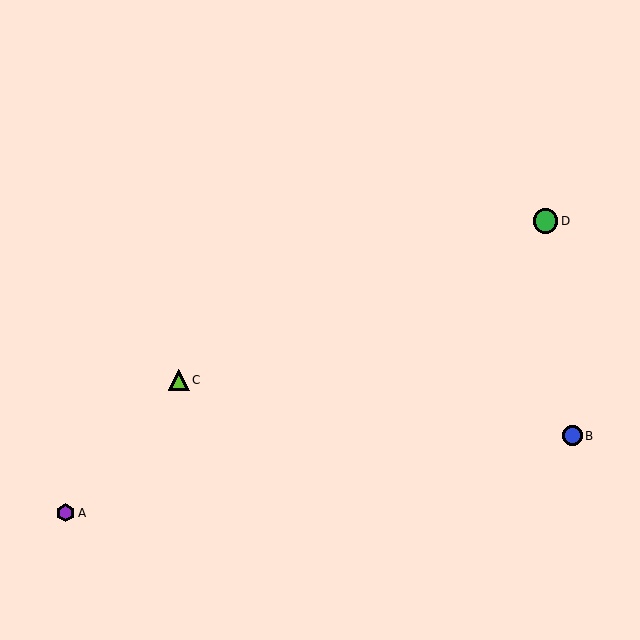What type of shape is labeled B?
Shape B is a blue circle.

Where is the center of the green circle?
The center of the green circle is at (546, 221).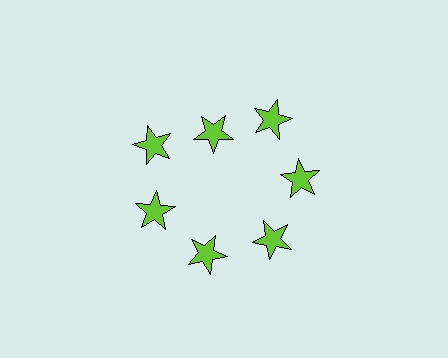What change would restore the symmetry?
The symmetry would be restored by moving it outward, back onto the ring so that all 7 stars sit at equal angles and equal distance from the center.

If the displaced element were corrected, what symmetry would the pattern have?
It would have 7-fold rotational symmetry — the pattern would map onto itself every 51 degrees.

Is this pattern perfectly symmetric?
No. The 7 lime stars are arranged in a ring, but one element near the 12 o'clock position is pulled inward toward the center, breaking the 7-fold rotational symmetry.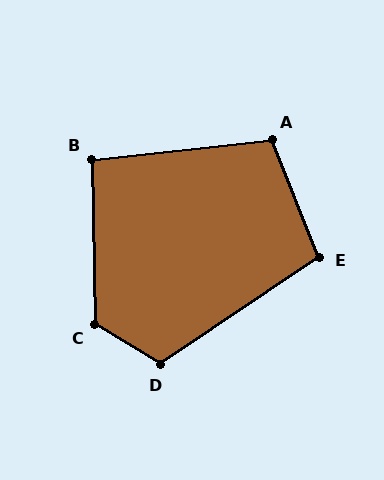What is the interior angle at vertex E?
Approximately 102 degrees (obtuse).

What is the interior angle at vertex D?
Approximately 114 degrees (obtuse).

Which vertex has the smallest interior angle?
B, at approximately 95 degrees.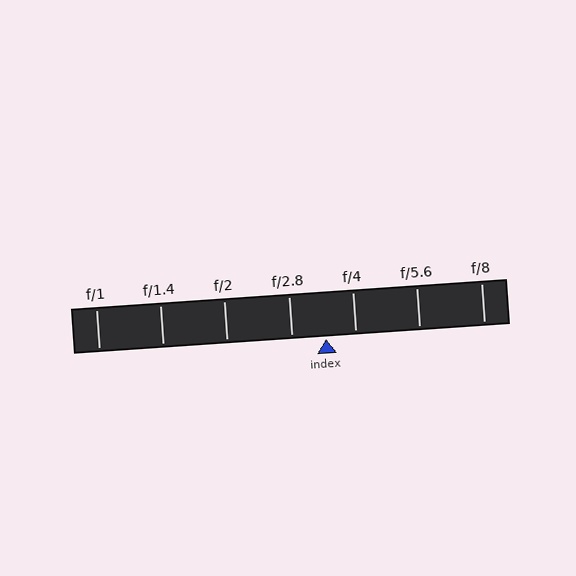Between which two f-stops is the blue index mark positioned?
The index mark is between f/2.8 and f/4.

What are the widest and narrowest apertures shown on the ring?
The widest aperture shown is f/1 and the narrowest is f/8.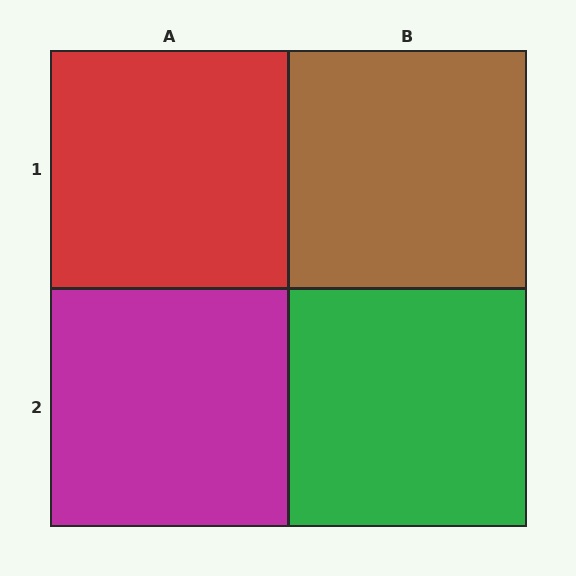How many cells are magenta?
1 cell is magenta.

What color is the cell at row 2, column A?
Magenta.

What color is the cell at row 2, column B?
Green.